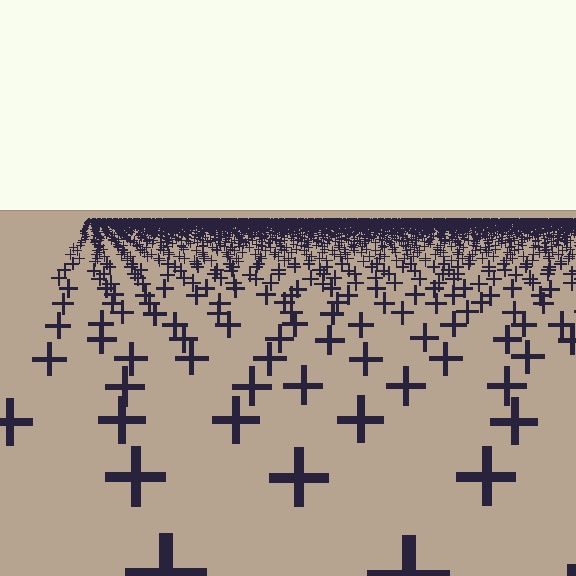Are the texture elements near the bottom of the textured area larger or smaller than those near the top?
Larger. Near the bottom, elements are closer to the viewer and appear at a bigger on-screen size.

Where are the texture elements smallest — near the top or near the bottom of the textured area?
Near the top.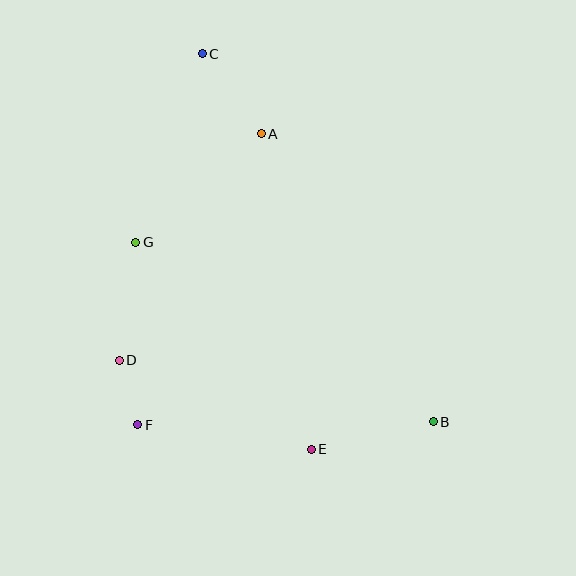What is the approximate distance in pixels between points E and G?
The distance between E and G is approximately 271 pixels.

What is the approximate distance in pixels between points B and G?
The distance between B and G is approximately 347 pixels.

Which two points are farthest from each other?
Points B and C are farthest from each other.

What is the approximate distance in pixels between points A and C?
The distance between A and C is approximately 99 pixels.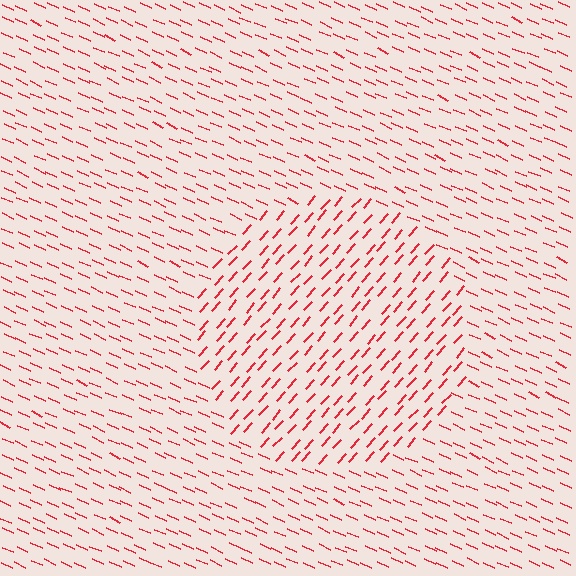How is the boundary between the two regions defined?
The boundary is defined purely by a change in line orientation (approximately 73 degrees difference). All lines are the same color and thickness.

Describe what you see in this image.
The image is filled with small red line segments. A circle region in the image has lines oriented differently from the surrounding lines, creating a visible texture boundary.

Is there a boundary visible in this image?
Yes, there is a texture boundary formed by a change in line orientation.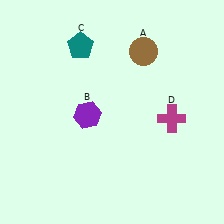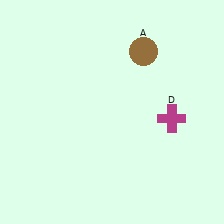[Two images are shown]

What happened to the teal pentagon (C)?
The teal pentagon (C) was removed in Image 2. It was in the top-left area of Image 1.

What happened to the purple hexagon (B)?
The purple hexagon (B) was removed in Image 2. It was in the bottom-left area of Image 1.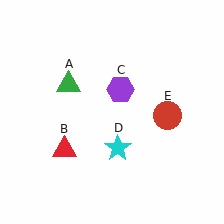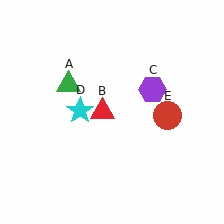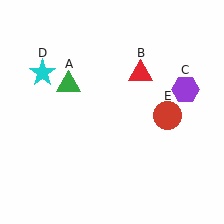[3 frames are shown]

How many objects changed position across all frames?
3 objects changed position: red triangle (object B), purple hexagon (object C), cyan star (object D).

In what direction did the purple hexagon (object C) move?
The purple hexagon (object C) moved right.